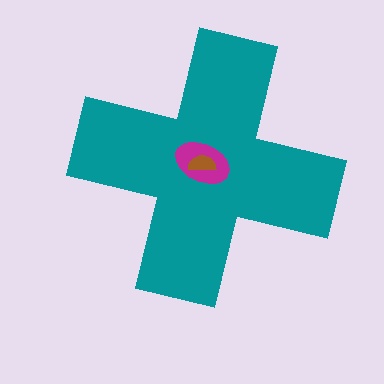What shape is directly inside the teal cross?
The magenta ellipse.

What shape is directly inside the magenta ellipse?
The brown semicircle.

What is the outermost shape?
The teal cross.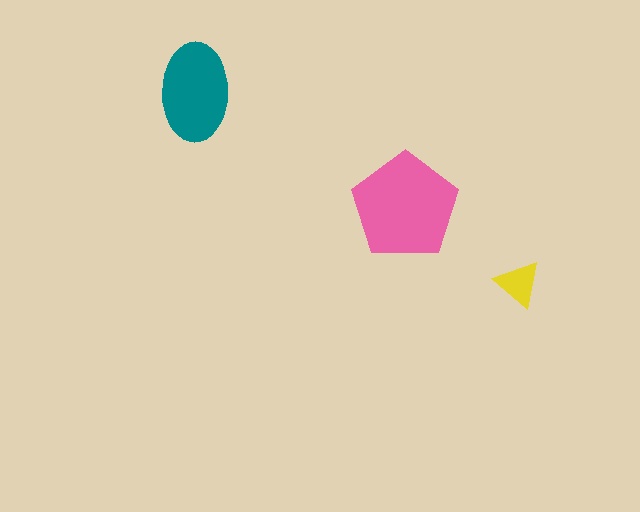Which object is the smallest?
The yellow triangle.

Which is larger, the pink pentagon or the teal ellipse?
The pink pentagon.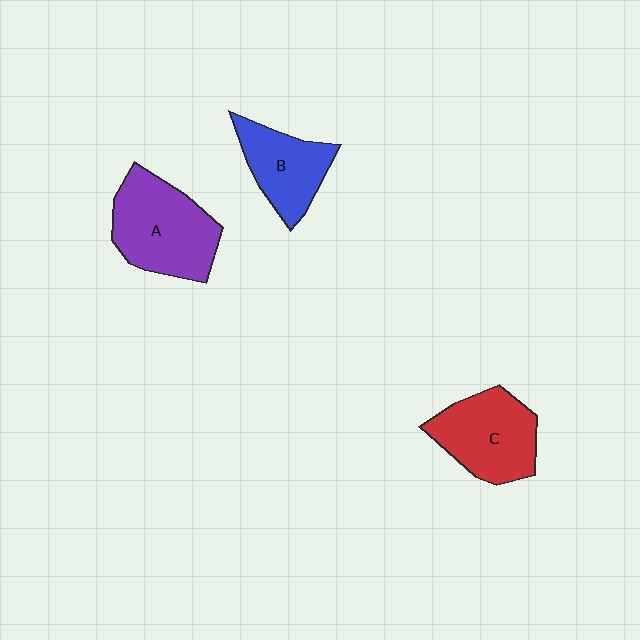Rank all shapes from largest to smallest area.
From largest to smallest: A (purple), C (red), B (blue).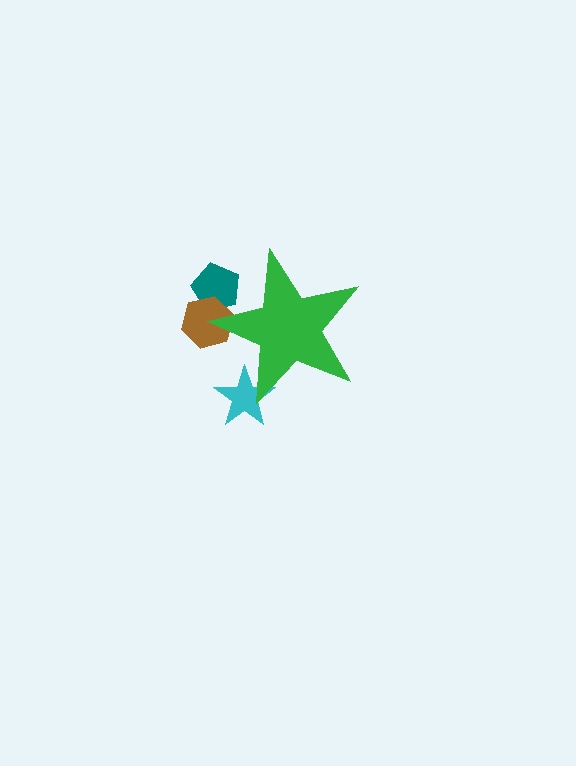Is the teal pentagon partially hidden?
Yes, the teal pentagon is partially hidden behind the green star.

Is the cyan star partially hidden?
Yes, the cyan star is partially hidden behind the green star.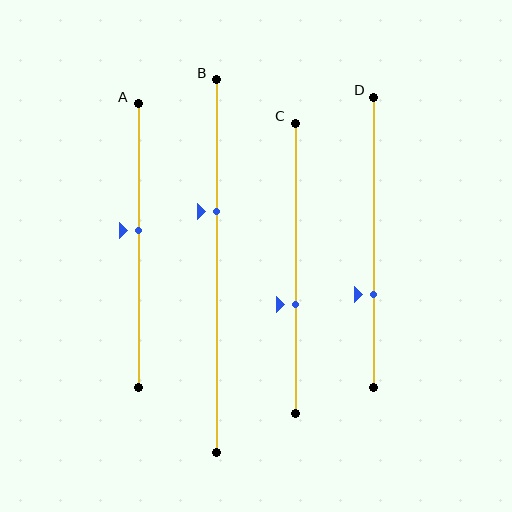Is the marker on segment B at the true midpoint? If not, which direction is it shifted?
No, the marker on segment B is shifted upward by about 15% of the segment length.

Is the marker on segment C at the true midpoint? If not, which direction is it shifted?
No, the marker on segment C is shifted downward by about 12% of the segment length.